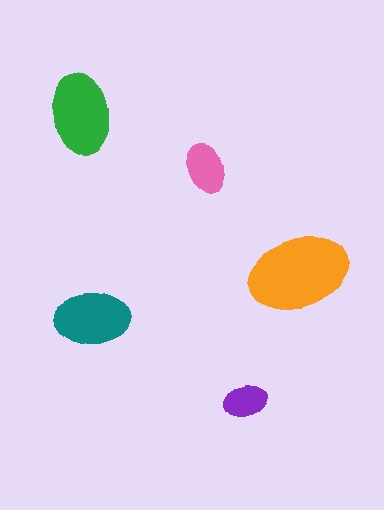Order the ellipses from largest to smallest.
the orange one, the green one, the teal one, the pink one, the purple one.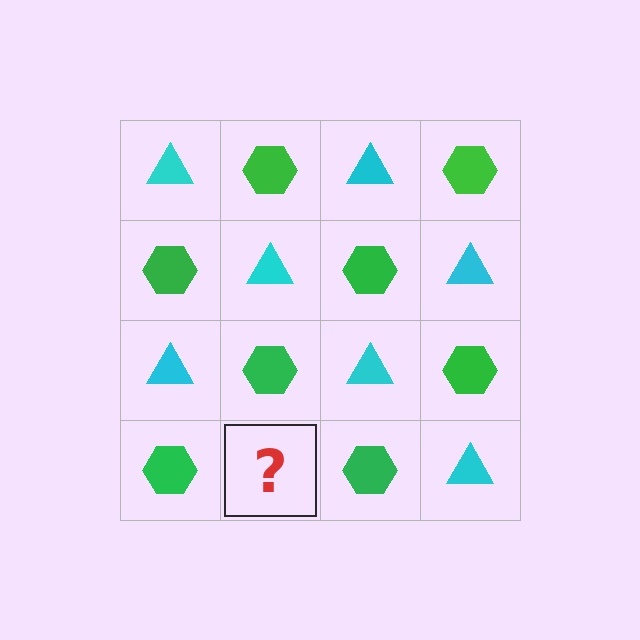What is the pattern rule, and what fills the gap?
The rule is that it alternates cyan triangle and green hexagon in a checkerboard pattern. The gap should be filled with a cyan triangle.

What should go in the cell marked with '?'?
The missing cell should contain a cyan triangle.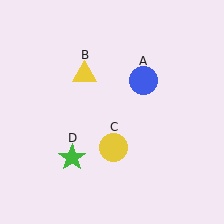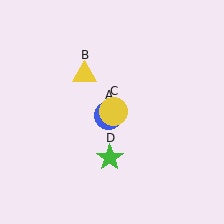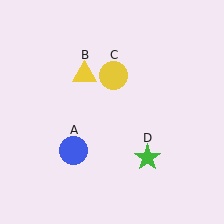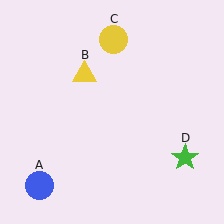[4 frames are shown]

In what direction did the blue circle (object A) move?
The blue circle (object A) moved down and to the left.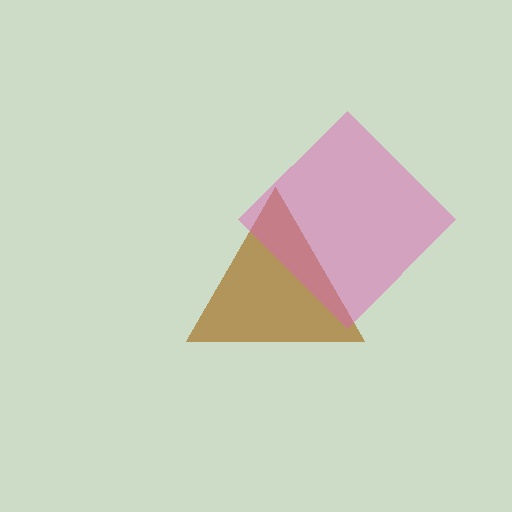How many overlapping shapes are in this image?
There are 2 overlapping shapes in the image.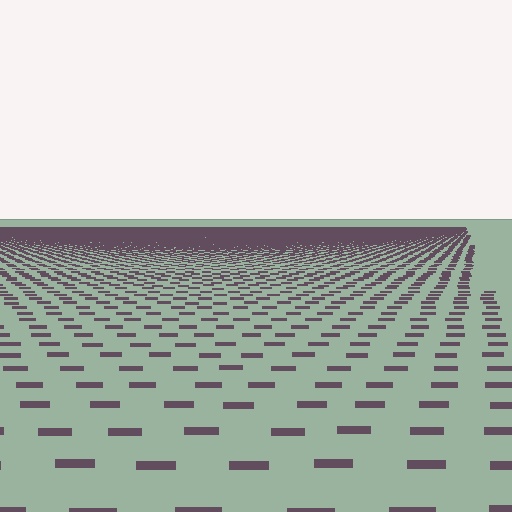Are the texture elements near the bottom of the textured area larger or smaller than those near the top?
Larger. Near the bottom, elements are closer to the viewer and appear at a bigger on-screen size.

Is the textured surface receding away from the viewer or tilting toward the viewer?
The surface is receding away from the viewer. Texture elements get smaller and denser toward the top.